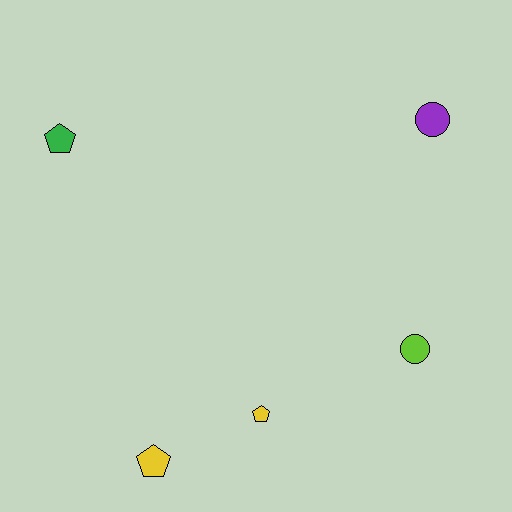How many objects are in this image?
There are 5 objects.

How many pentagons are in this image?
There are 3 pentagons.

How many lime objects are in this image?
There is 1 lime object.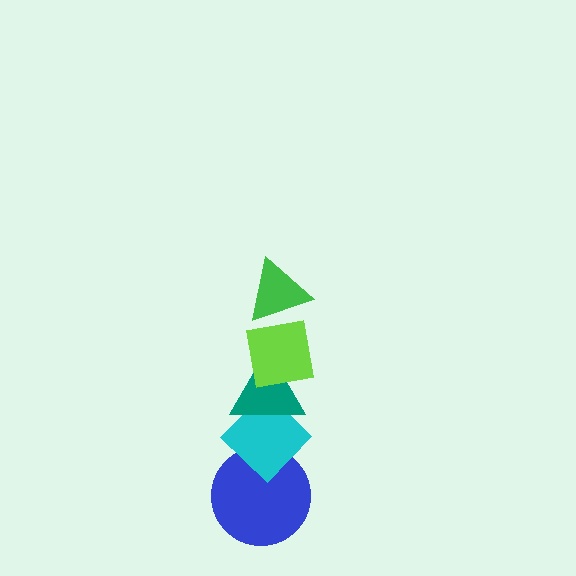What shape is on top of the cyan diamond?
The teal triangle is on top of the cyan diamond.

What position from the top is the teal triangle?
The teal triangle is 3rd from the top.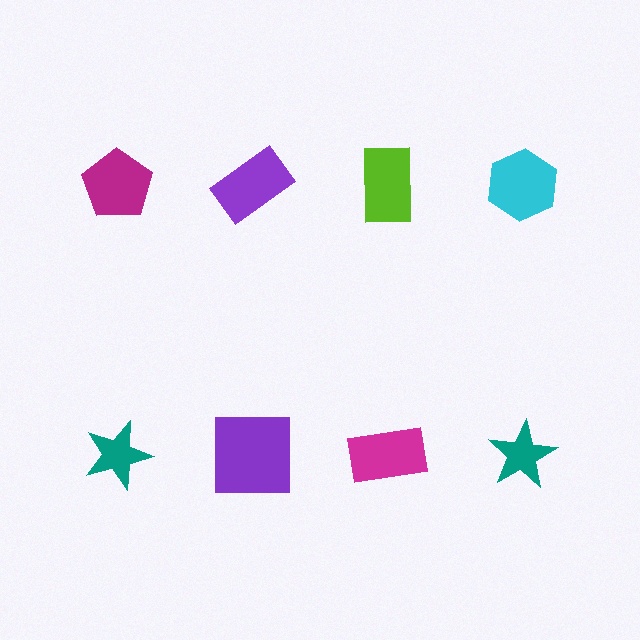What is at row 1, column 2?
A purple rectangle.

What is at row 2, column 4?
A teal star.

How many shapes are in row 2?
4 shapes.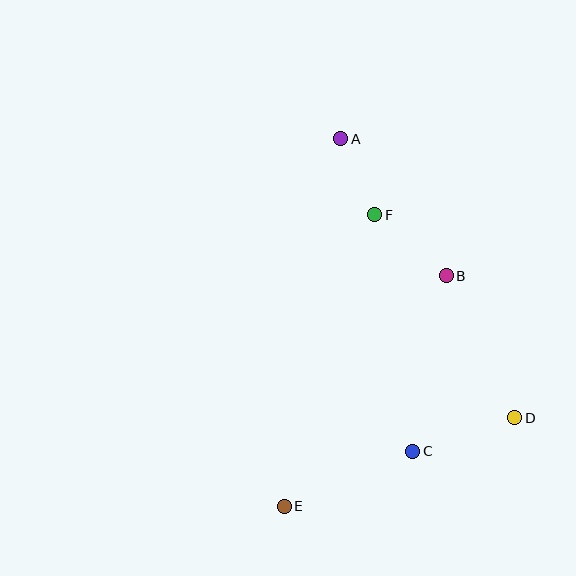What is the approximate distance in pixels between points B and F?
The distance between B and F is approximately 94 pixels.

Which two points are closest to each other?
Points A and F are closest to each other.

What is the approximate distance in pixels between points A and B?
The distance between A and B is approximately 173 pixels.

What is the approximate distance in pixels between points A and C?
The distance between A and C is approximately 321 pixels.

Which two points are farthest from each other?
Points A and E are farthest from each other.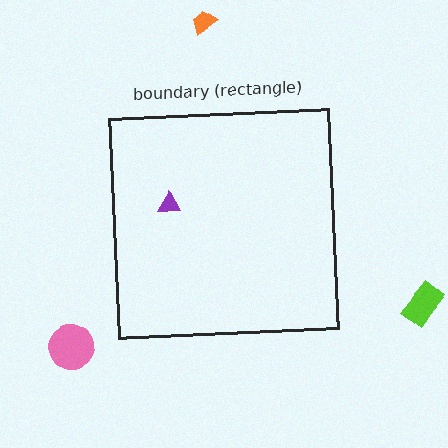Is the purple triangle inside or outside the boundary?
Inside.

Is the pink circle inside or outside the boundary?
Outside.